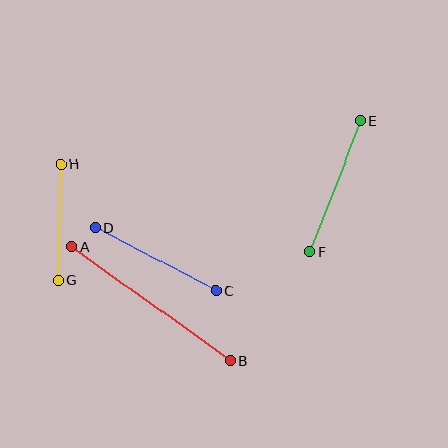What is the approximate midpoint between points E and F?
The midpoint is at approximately (335, 186) pixels.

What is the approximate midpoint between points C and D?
The midpoint is at approximately (156, 259) pixels.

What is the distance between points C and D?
The distance is approximately 136 pixels.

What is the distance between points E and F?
The distance is approximately 141 pixels.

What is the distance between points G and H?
The distance is approximately 116 pixels.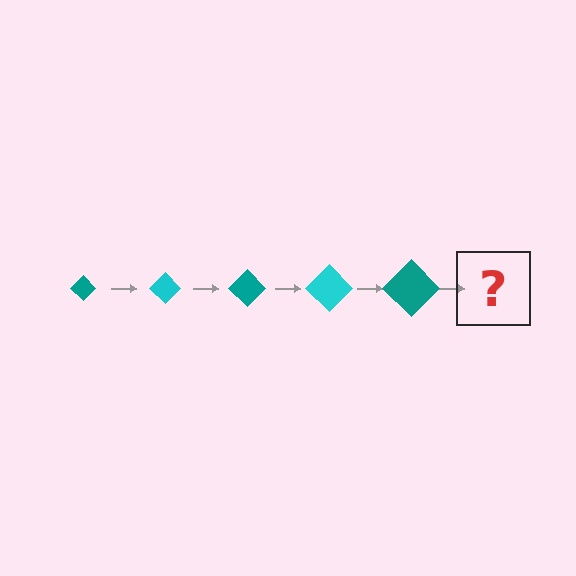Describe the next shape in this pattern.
It should be a cyan diamond, larger than the previous one.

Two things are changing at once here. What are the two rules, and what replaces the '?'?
The two rules are that the diamond grows larger each step and the color cycles through teal and cyan. The '?' should be a cyan diamond, larger than the previous one.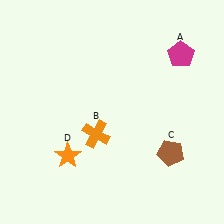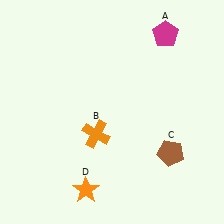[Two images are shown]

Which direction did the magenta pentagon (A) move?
The magenta pentagon (A) moved up.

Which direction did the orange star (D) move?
The orange star (D) moved down.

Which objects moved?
The objects that moved are: the magenta pentagon (A), the orange star (D).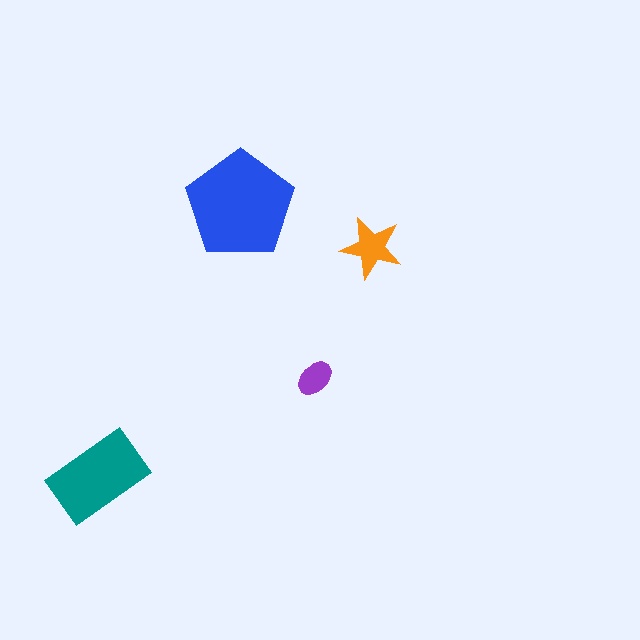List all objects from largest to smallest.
The blue pentagon, the teal rectangle, the orange star, the purple ellipse.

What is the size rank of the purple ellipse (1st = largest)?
4th.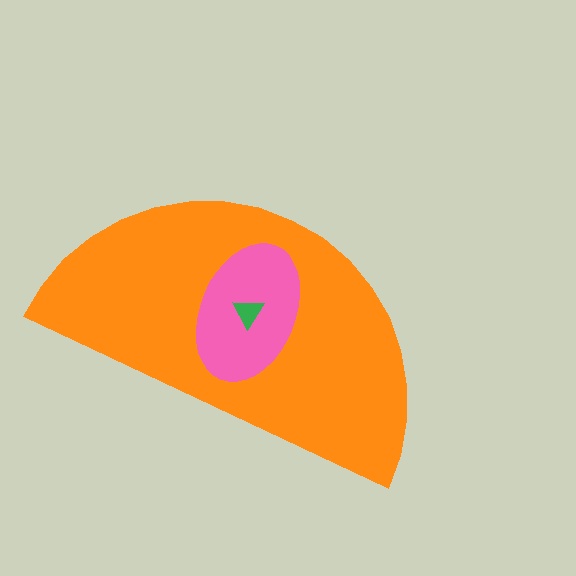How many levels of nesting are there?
3.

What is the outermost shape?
The orange semicircle.